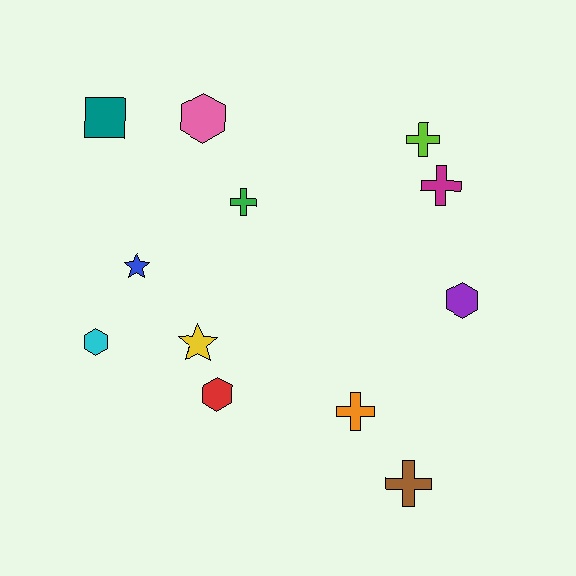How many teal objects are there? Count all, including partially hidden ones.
There is 1 teal object.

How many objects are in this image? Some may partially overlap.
There are 12 objects.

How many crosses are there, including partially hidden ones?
There are 5 crosses.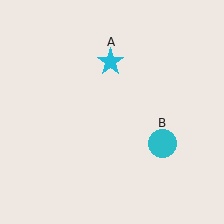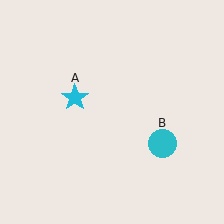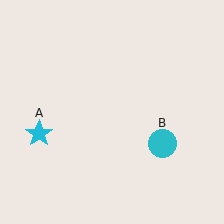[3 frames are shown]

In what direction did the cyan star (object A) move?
The cyan star (object A) moved down and to the left.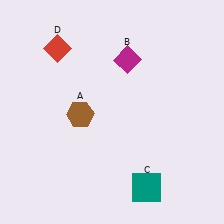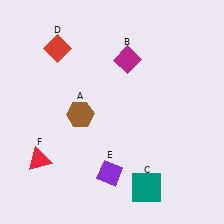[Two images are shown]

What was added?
A purple diamond (E), a red triangle (F) were added in Image 2.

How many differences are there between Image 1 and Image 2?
There are 2 differences between the two images.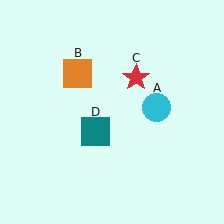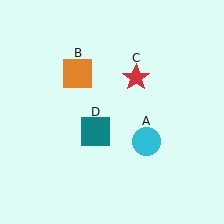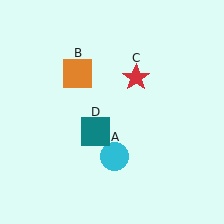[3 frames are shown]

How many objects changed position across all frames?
1 object changed position: cyan circle (object A).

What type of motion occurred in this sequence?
The cyan circle (object A) rotated clockwise around the center of the scene.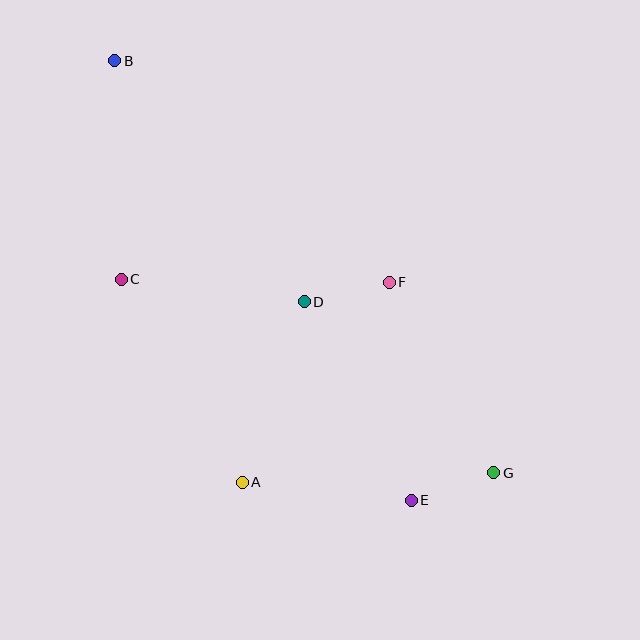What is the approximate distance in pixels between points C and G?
The distance between C and G is approximately 420 pixels.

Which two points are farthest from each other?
Points B and G are farthest from each other.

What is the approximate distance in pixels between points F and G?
The distance between F and G is approximately 218 pixels.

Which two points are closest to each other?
Points E and G are closest to each other.